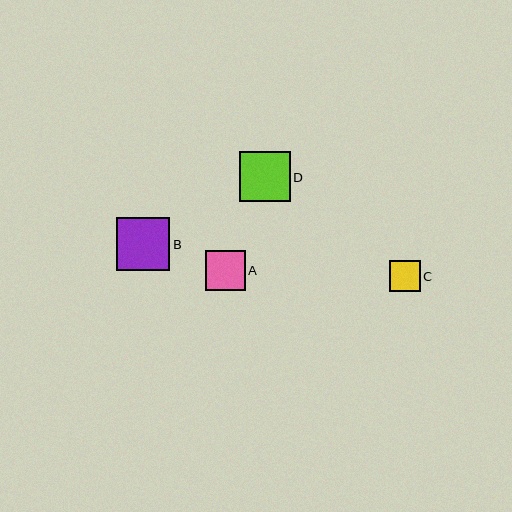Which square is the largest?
Square B is the largest with a size of approximately 54 pixels.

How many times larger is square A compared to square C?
Square A is approximately 1.3 times the size of square C.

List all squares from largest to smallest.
From largest to smallest: B, D, A, C.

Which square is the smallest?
Square C is the smallest with a size of approximately 31 pixels.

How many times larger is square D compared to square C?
Square D is approximately 1.6 times the size of square C.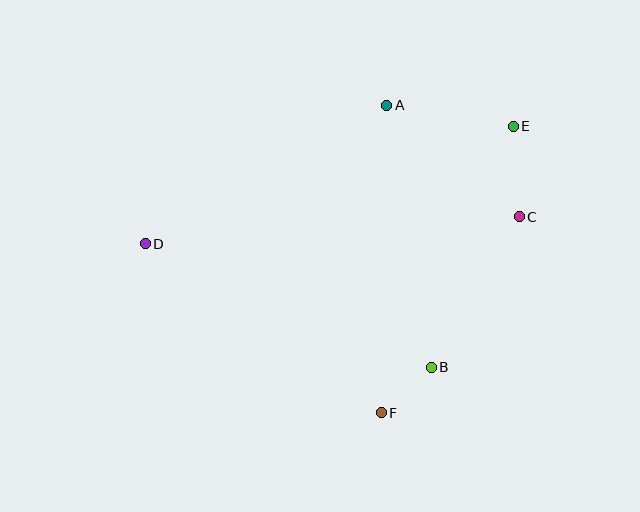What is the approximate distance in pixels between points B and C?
The distance between B and C is approximately 175 pixels.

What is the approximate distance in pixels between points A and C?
The distance between A and C is approximately 173 pixels.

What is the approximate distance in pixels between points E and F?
The distance between E and F is approximately 315 pixels.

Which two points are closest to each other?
Points B and F are closest to each other.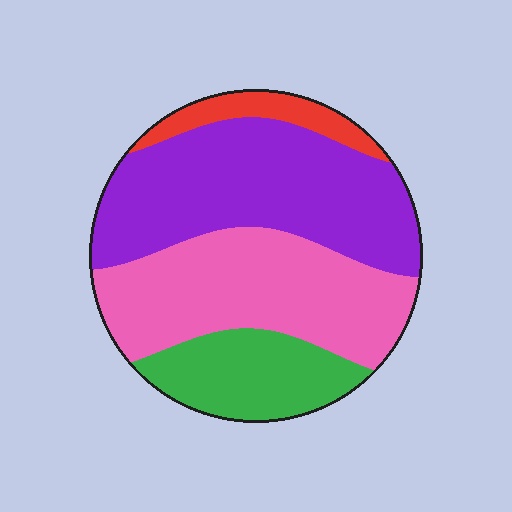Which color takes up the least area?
Red, at roughly 10%.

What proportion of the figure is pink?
Pink covers around 35% of the figure.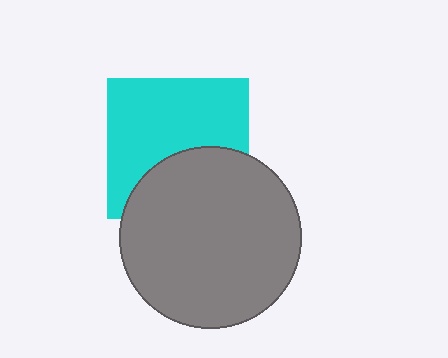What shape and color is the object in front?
The object in front is a gray circle.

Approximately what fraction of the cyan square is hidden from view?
Roughly 38% of the cyan square is hidden behind the gray circle.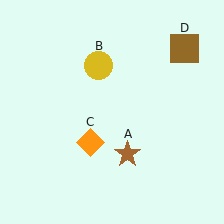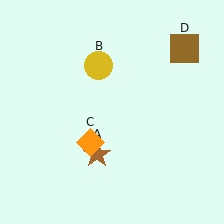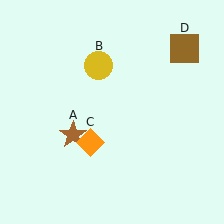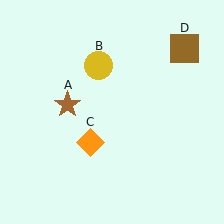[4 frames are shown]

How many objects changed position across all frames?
1 object changed position: brown star (object A).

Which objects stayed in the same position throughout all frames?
Yellow circle (object B) and orange diamond (object C) and brown square (object D) remained stationary.